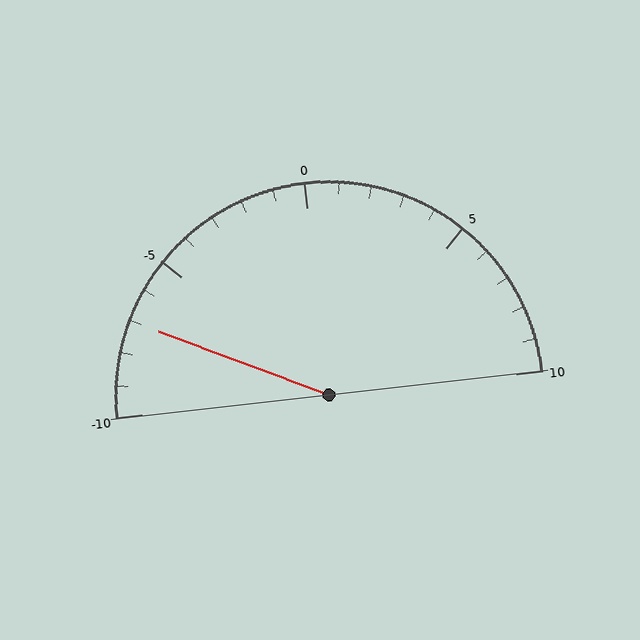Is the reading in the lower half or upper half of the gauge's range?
The reading is in the lower half of the range (-10 to 10).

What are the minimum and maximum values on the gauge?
The gauge ranges from -10 to 10.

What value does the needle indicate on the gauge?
The needle indicates approximately -7.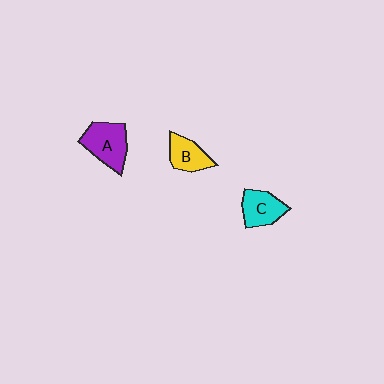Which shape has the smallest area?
Shape B (yellow).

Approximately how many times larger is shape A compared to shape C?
Approximately 1.3 times.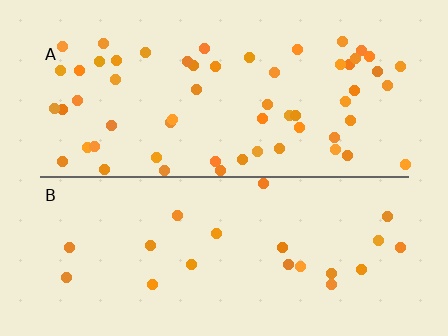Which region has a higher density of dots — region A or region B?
A (the top).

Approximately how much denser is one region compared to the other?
Approximately 2.8× — region A over region B.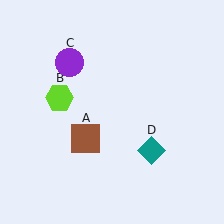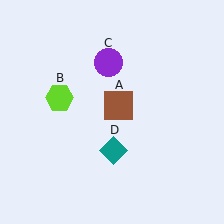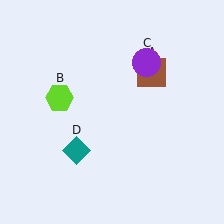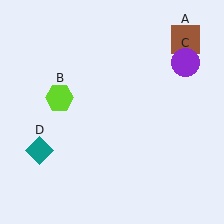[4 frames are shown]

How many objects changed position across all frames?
3 objects changed position: brown square (object A), purple circle (object C), teal diamond (object D).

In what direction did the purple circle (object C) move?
The purple circle (object C) moved right.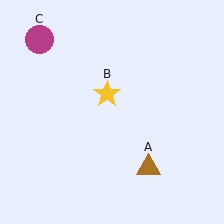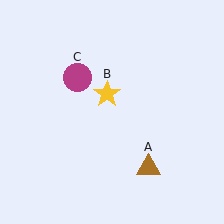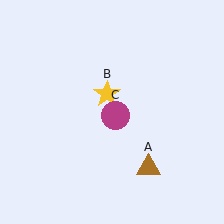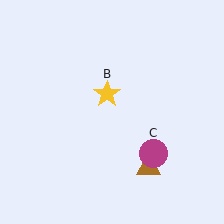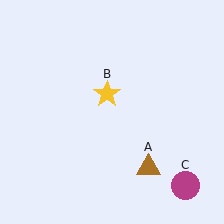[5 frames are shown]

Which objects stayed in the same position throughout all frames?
Brown triangle (object A) and yellow star (object B) remained stationary.